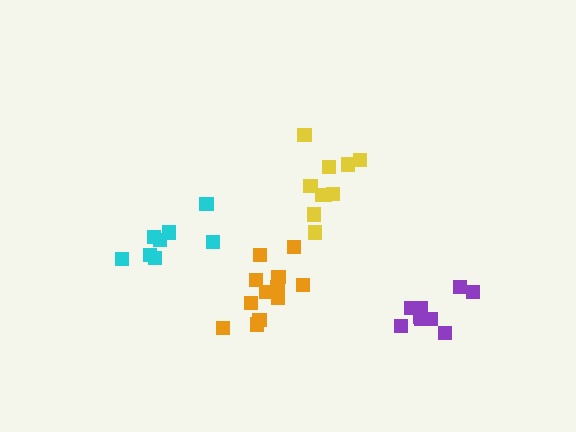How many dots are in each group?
Group 1: 8 dots, Group 2: 10 dots, Group 3: 12 dots, Group 4: 9 dots (39 total).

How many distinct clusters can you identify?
There are 4 distinct clusters.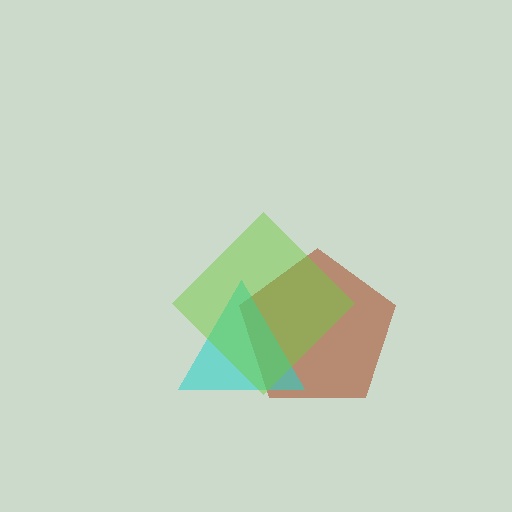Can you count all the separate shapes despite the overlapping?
Yes, there are 3 separate shapes.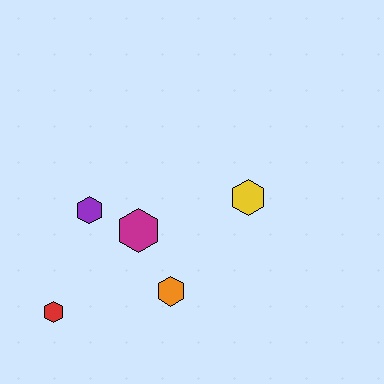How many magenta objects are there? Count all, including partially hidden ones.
There is 1 magenta object.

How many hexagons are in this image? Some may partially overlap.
There are 5 hexagons.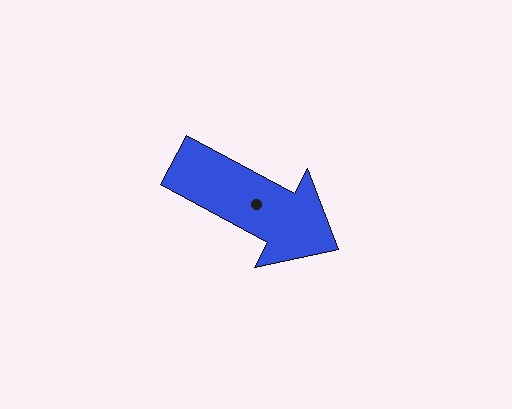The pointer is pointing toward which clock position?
Roughly 4 o'clock.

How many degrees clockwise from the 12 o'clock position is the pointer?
Approximately 118 degrees.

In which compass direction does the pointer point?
Southeast.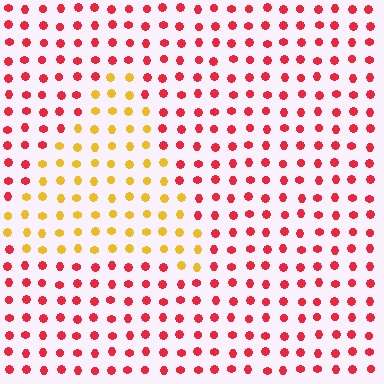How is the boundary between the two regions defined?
The boundary is defined purely by a slight shift in hue (about 54 degrees). Spacing, size, and orientation are identical on both sides.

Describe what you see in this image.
The image is filled with small red elements in a uniform arrangement. A triangle-shaped region is visible where the elements are tinted to a slightly different hue, forming a subtle color boundary.